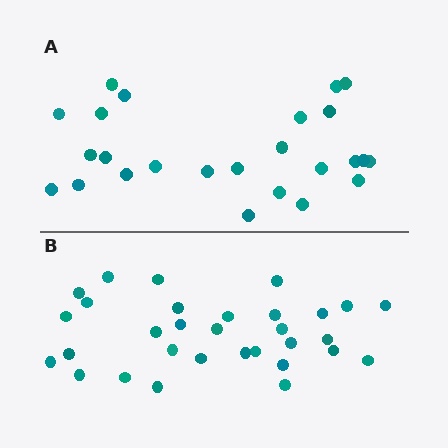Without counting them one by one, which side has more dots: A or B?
Region B (the bottom region) has more dots.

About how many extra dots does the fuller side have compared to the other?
Region B has about 6 more dots than region A.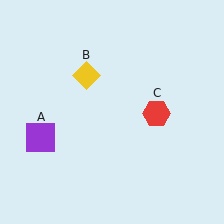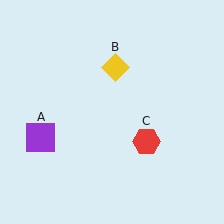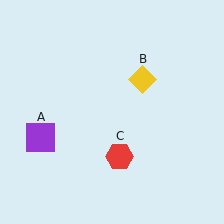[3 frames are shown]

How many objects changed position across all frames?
2 objects changed position: yellow diamond (object B), red hexagon (object C).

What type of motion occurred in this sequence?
The yellow diamond (object B), red hexagon (object C) rotated clockwise around the center of the scene.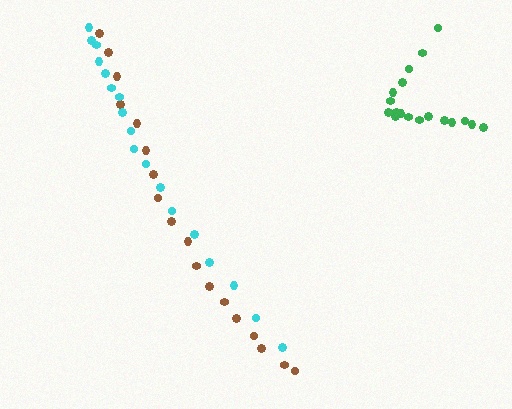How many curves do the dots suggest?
There are 3 distinct paths.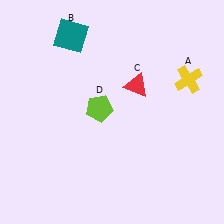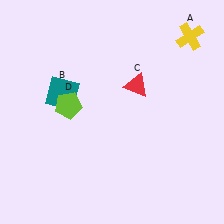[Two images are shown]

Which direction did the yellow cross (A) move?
The yellow cross (A) moved up.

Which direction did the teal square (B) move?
The teal square (B) moved down.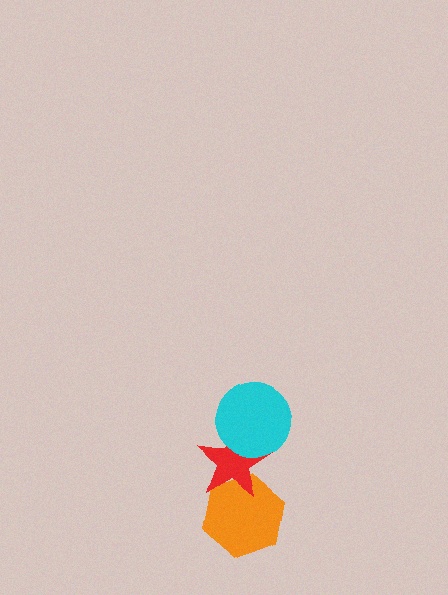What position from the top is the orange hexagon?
The orange hexagon is 3rd from the top.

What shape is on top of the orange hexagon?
The red star is on top of the orange hexagon.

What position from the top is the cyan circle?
The cyan circle is 1st from the top.